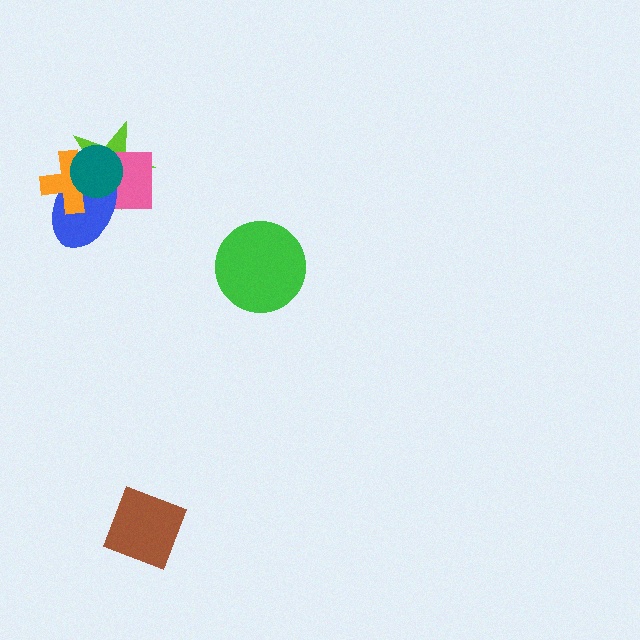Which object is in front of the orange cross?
The teal circle is in front of the orange cross.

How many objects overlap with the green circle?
0 objects overlap with the green circle.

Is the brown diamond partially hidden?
No, no other shape covers it.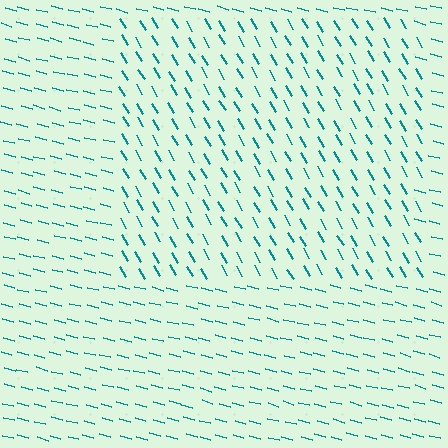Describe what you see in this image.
The image is filled with small teal line segments. A rectangle region in the image has lines oriented differently from the surrounding lines, creating a visible texture boundary.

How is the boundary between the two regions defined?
The boundary is defined purely by a change in line orientation (approximately 45 degrees difference). All lines are the same color and thickness.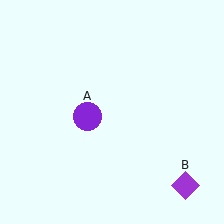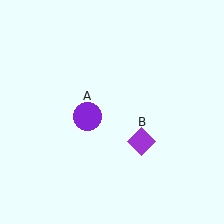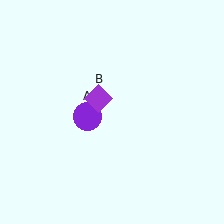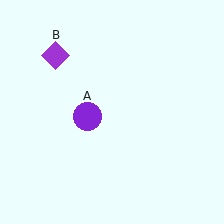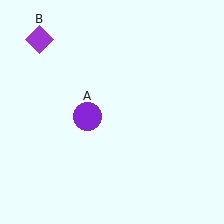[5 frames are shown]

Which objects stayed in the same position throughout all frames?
Purple circle (object A) remained stationary.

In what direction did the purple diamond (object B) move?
The purple diamond (object B) moved up and to the left.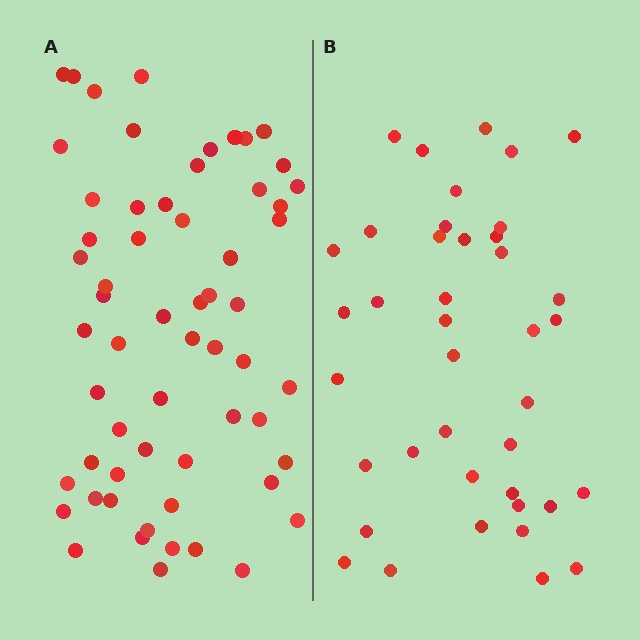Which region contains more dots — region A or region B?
Region A (the left region) has more dots.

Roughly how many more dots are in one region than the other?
Region A has approximately 20 more dots than region B.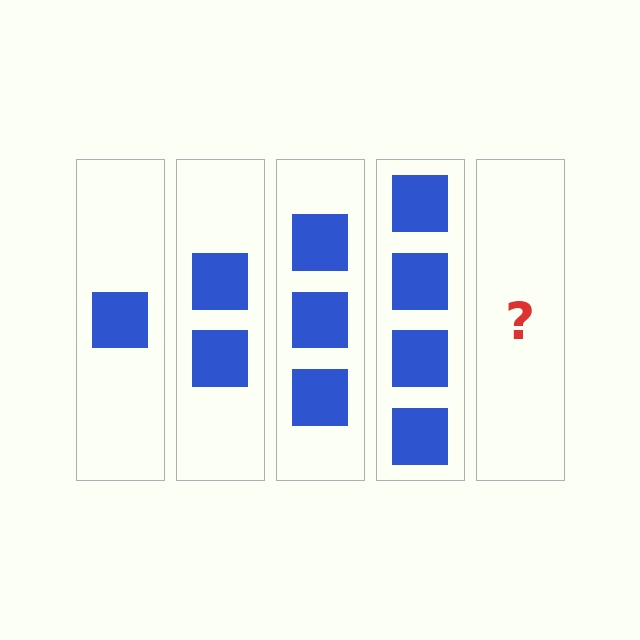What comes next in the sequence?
The next element should be 5 squares.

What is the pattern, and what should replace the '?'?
The pattern is that each step adds one more square. The '?' should be 5 squares.